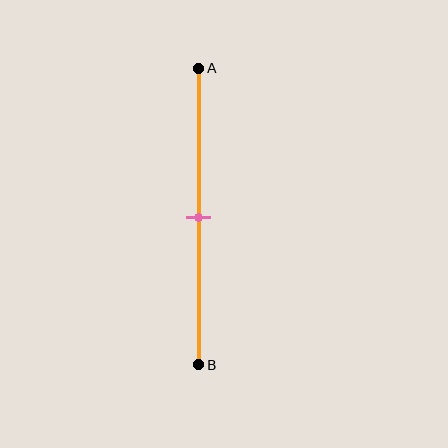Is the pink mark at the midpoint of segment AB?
Yes, the mark is approximately at the midpoint.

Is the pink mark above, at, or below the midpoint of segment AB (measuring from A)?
The pink mark is approximately at the midpoint of segment AB.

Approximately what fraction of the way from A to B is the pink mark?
The pink mark is approximately 50% of the way from A to B.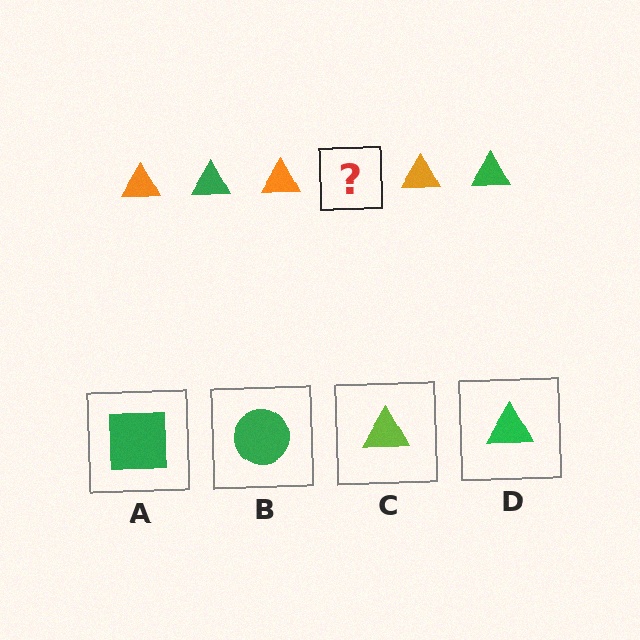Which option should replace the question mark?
Option D.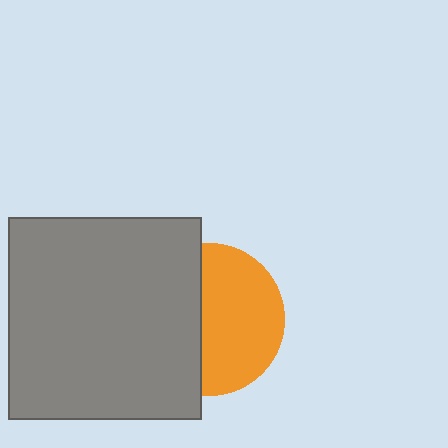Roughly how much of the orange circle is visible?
About half of it is visible (roughly 56%).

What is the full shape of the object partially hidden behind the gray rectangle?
The partially hidden object is an orange circle.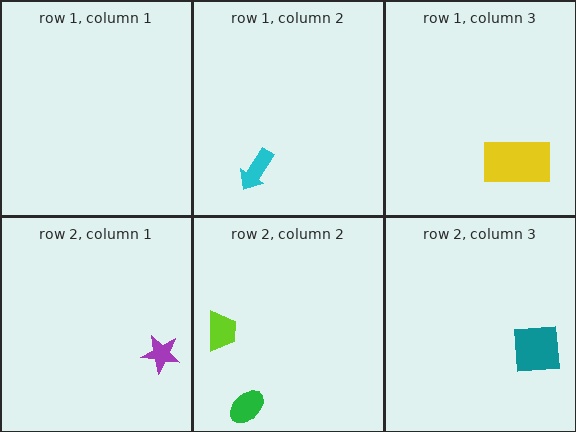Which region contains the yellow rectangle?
The row 1, column 3 region.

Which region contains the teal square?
The row 2, column 3 region.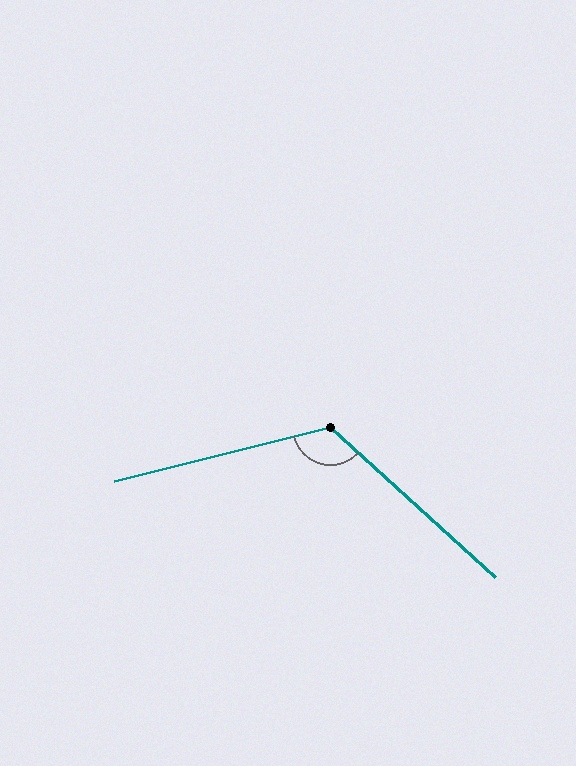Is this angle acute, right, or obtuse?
It is obtuse.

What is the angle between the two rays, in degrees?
Approximately 124 degrees.